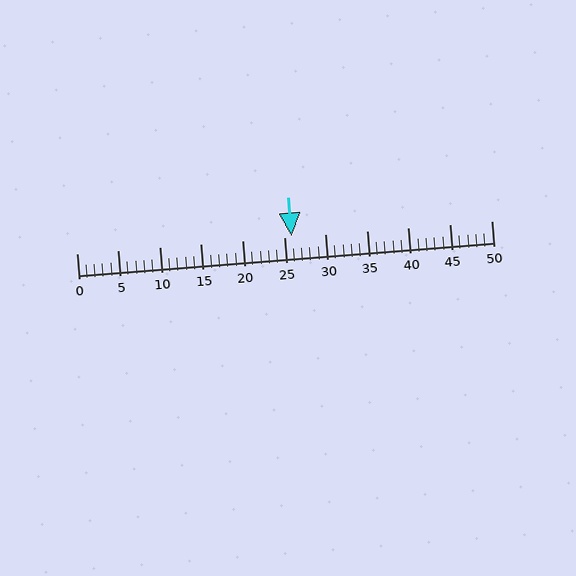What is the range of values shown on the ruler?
The ruler shows values from 0 to 50.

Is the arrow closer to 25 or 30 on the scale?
The arrow is closer to 25.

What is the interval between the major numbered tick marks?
The major tick marks are spaced 5 units apart.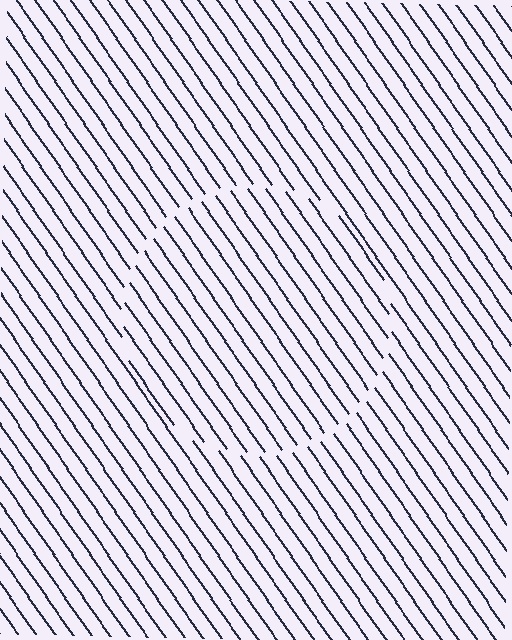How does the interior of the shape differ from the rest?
The interior of the shape contains the same grating, shifted by half a period — the contour is defined by the phase discontinuity where line-ends from the inner and outer gratings abut.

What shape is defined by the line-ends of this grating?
An illusory circle. The interior of the shape contains the same grating, shifted by half a period — the contour is defined by the phase discontinuity where line-ends from the inner and outer gratings abut.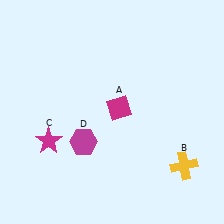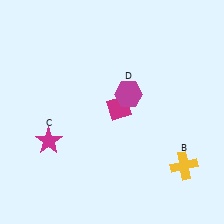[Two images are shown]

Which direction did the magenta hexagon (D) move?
The magenta hexagon (D) moved up.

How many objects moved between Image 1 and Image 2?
1 object moved between the two images.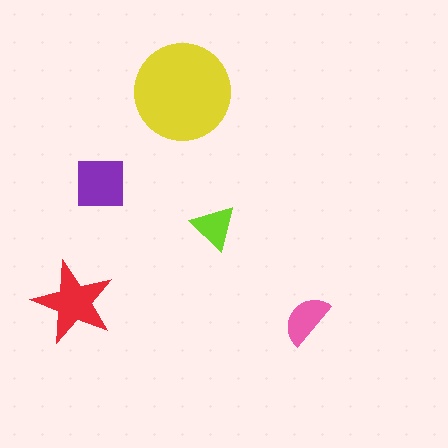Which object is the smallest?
The lime triangle.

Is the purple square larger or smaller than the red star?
Smaller.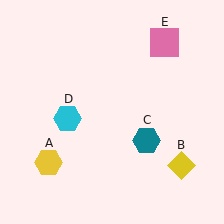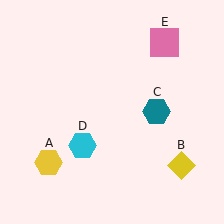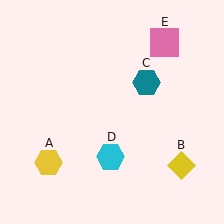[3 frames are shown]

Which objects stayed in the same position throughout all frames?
Yellow hexagon (object A) and yellow diamond (object B) and pink square (object E) remained stationary.